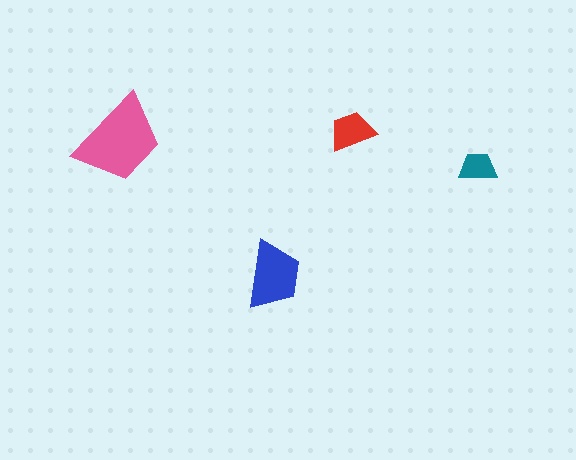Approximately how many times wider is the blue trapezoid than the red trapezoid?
About 1.5 times wider.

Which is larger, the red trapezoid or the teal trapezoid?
The red one.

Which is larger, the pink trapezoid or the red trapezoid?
The pink one.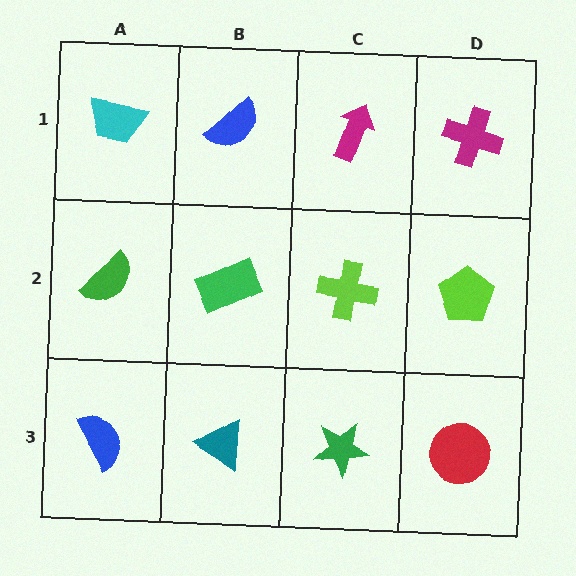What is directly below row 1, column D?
A lime pentagon.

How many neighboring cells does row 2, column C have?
4.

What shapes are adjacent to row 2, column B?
A blue semicircle (row 1, column B), a teal triangle (row 3, column B), a green semicircle (row 2, column A), a lime cross (row 2, column C).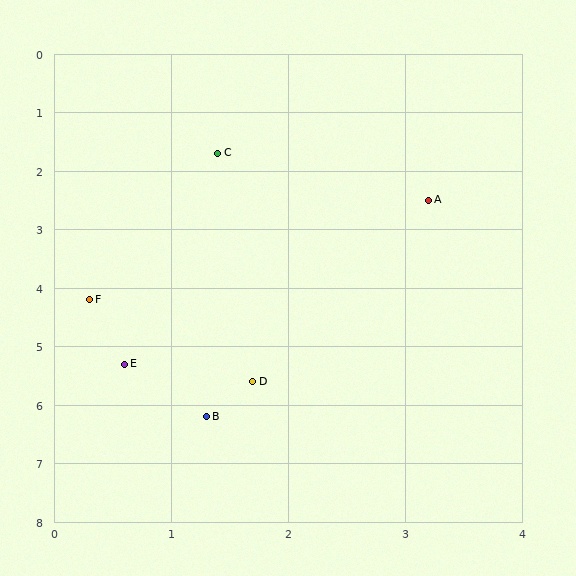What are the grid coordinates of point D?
Point D is at approximately (1.7, 5.6).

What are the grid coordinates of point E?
Point E is at approximately (0.6, 5.3).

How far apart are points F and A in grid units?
Points F and A are about 3.4 grid units apart.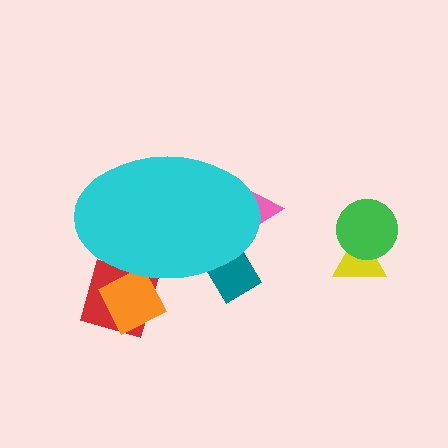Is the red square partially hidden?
Yes, the red square is partially hidden behind the cyan ellipse.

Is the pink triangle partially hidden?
Yes, the pink triangle is partially hidden behind the cyan ellipse.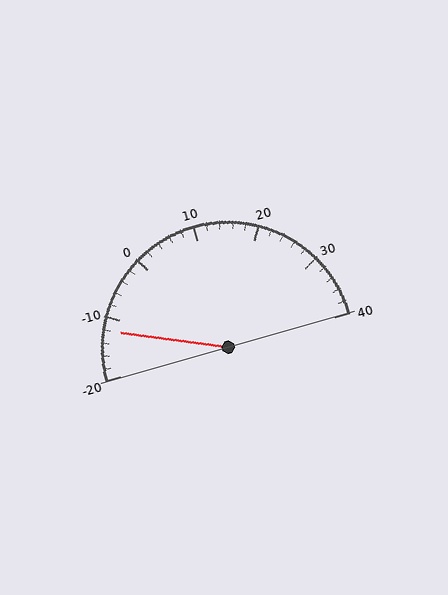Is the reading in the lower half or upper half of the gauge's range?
The reading is in the lower half of the range (-20 to 40).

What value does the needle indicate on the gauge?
The needle indicates approximately -12.